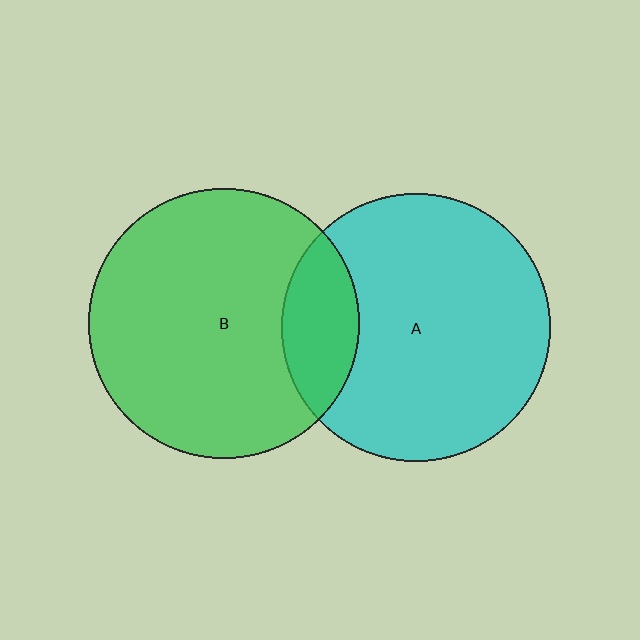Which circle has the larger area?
Circle B (green).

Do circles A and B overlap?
Yes.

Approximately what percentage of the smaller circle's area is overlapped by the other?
Approximately 20%.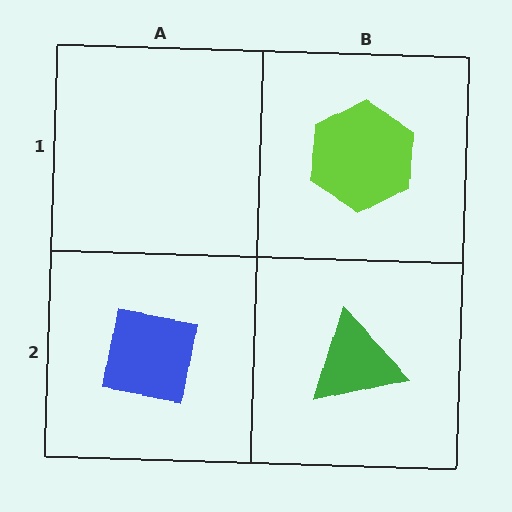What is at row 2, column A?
A blue square.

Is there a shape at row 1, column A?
No, that cell is empty.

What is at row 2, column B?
A green triangle.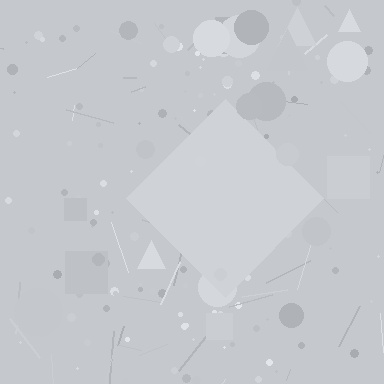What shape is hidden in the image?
A diamond is hidden in the image.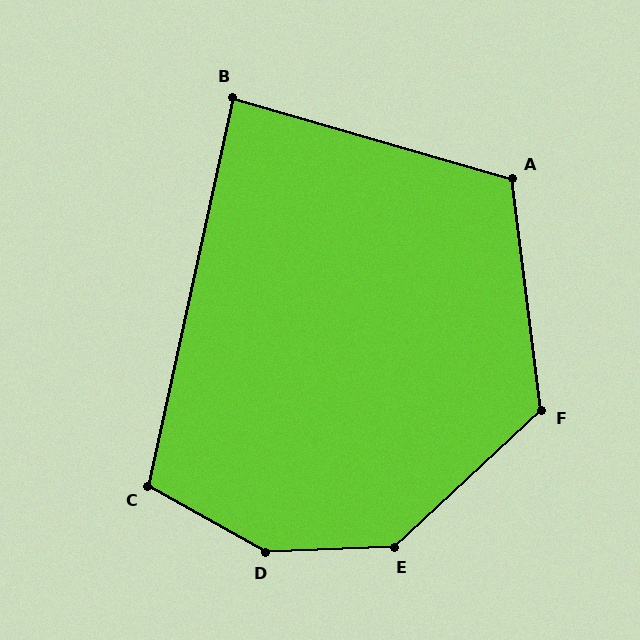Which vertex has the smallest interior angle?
B, at approximately 86 degrees.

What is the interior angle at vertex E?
Approximately 140 degrees (obtuse).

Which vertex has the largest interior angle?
D, at approximately 148 degrees.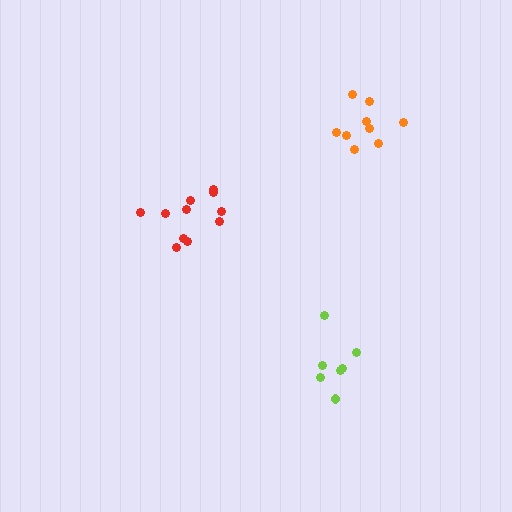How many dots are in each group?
Group 1: 11 dots, Group 2: 7 dots, Group 3: 9 dots (27 total).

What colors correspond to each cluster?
The clusters are colored: red, lime, orange.